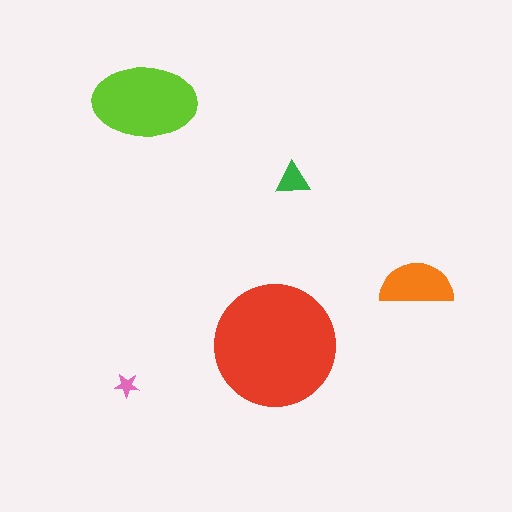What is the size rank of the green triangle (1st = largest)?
4th.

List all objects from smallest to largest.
The pink star, the green triangle, the orange semicircle, the lime ellipse, the red circle.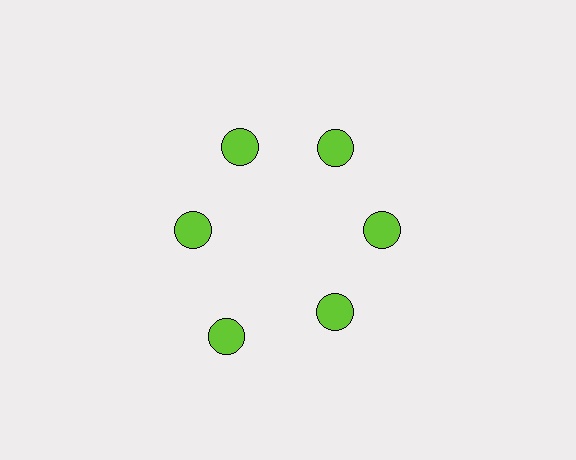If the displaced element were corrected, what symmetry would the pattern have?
It would have 6-fold rotational symmetry — the pattern would map onto itself every 60 degrees.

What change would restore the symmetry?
The symmetry would be restored by moving it inward, back onto the ring so that all 6 circles sit at equal angles and equal distance from the center.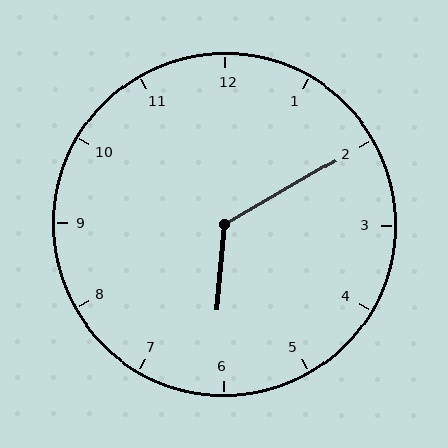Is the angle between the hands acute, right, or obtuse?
It is obtuse.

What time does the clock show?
6:10.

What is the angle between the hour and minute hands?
Approximately 125 degrees.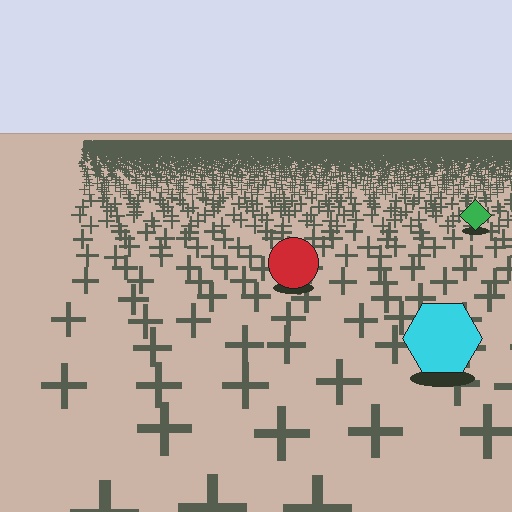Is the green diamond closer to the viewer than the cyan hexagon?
No. The cyan hexagon is closer — you can tell from the texture gradient: the ground texture is coarser near it.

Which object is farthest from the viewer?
The green diamond is farthest from the viewer. It appears smaller and the ground texture around it is denser.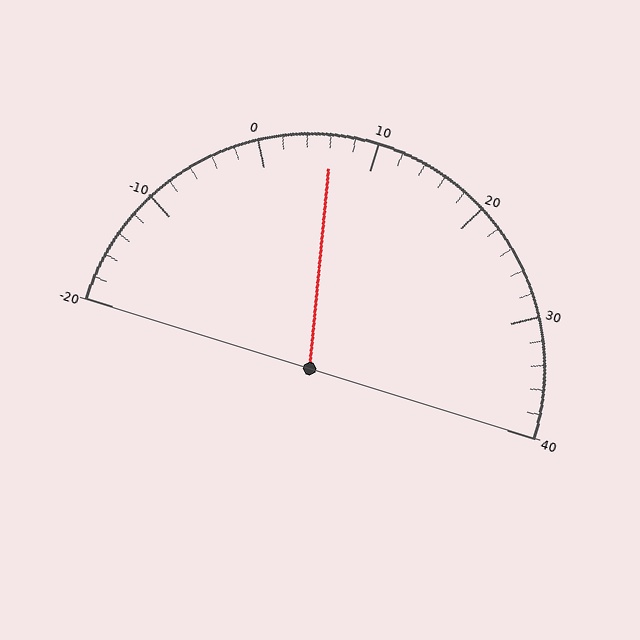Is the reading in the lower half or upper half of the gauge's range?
The reading is in the lower half of the range (-20 to 40).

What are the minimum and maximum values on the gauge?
The gauge ranges from -20 to 40.